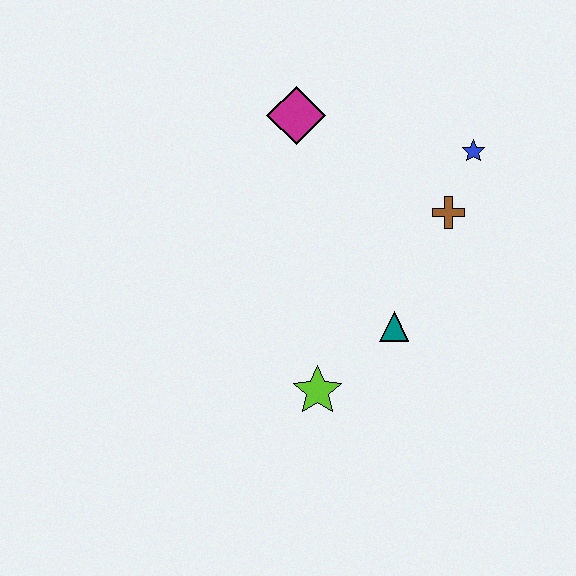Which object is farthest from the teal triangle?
The magenta diamond is farthest from the teal triangle.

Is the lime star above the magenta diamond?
No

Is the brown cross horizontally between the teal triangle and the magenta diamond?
No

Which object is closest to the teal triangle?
The lime star is closest to the teal triangle.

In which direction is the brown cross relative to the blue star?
The brown cross is below the blue star.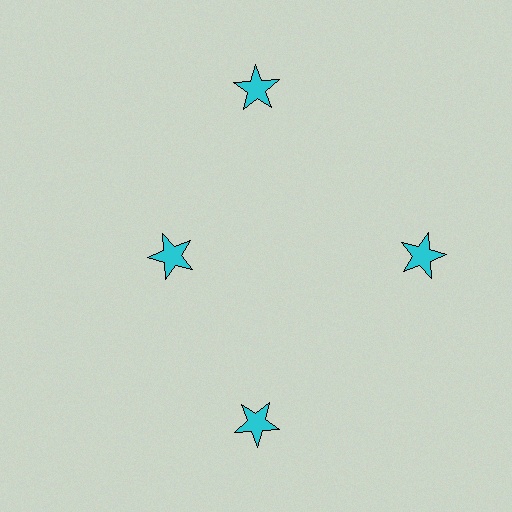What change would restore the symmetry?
The symmetry would be restored by moving it outward, back onto the ring so that all 4 stars sit at equal angles and equal distance from the center.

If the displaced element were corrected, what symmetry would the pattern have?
It would have 4-fold rotational symmetry — the pattern would map onto itself every 90 degrees.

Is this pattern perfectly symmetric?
No. The 4 cyan stars are arranged in a ring, but one element near the 9 o'clock position is pulled inward toward the center, breaking the 4-fold rotational symmetry.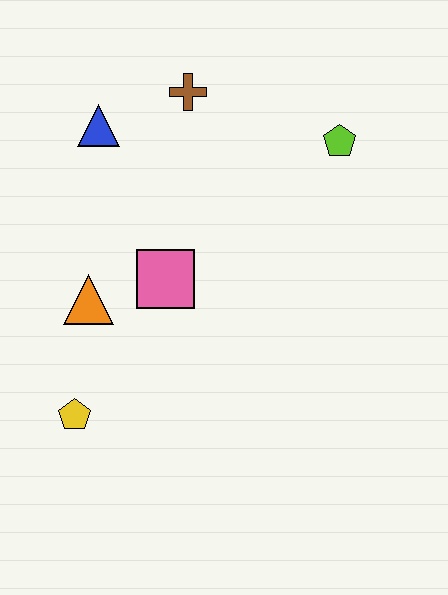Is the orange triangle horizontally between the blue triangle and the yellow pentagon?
Yes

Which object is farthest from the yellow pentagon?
The lime pentagon is farthest from the yellow pentagon.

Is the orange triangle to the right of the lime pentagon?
No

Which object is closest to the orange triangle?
The pink square is closest to the orange triangle.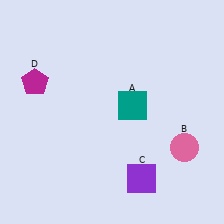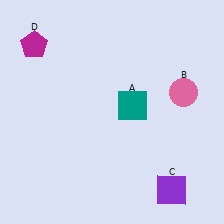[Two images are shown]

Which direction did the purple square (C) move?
The purple square (C) moved right.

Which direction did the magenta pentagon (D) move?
The magenta pentagon (D) moved up.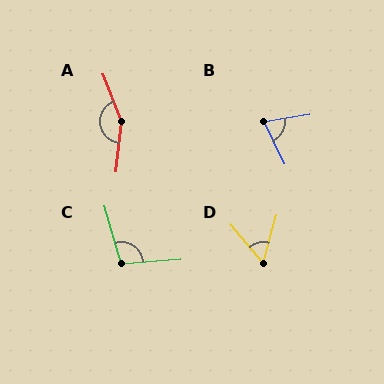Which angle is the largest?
A, at approximately 153 degrees.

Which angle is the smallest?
D, at approximately 56 degrees.